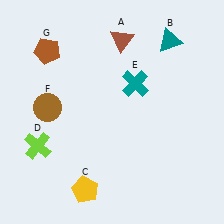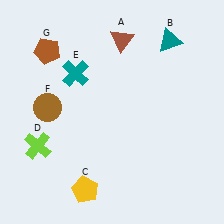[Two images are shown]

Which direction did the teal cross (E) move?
The teal cross (E) moved left.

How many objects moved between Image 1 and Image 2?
1 object moved between the two images.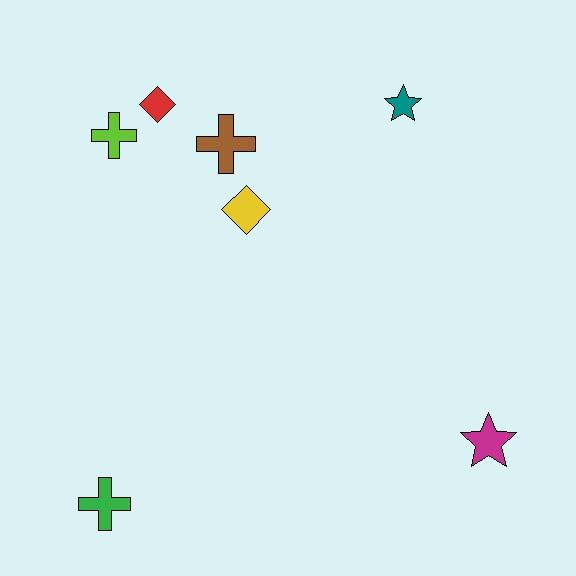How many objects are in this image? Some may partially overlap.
There are 7 objects.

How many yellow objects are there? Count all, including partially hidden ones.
There is 1 yellow object.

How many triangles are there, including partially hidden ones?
There are no triangles.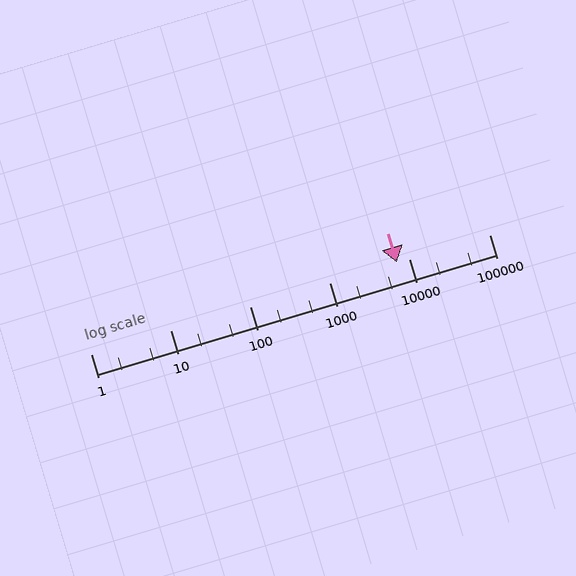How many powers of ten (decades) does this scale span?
The scale spans 5 decades, from 1 to 100000.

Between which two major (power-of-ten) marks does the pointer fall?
The pointer is between 1000 and 10000.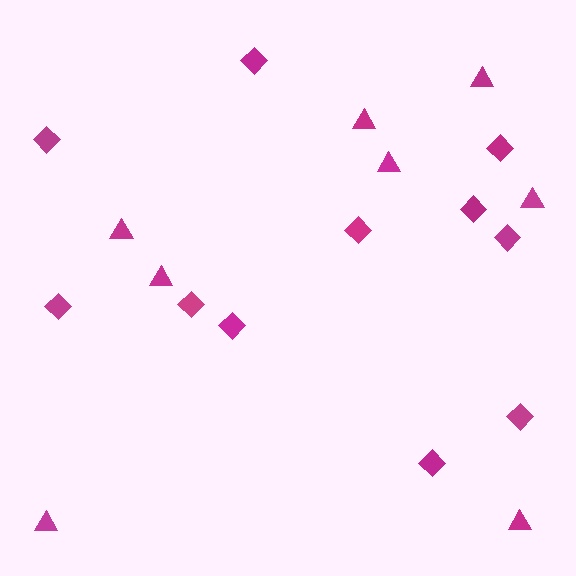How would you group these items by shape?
There are 2 groups: one group of diamonds (11) and one group of triangles (8).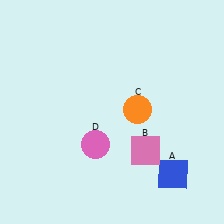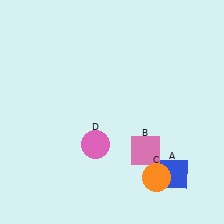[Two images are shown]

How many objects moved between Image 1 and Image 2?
1 object moved between the two images.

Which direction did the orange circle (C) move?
The orange circle (C) moved down.